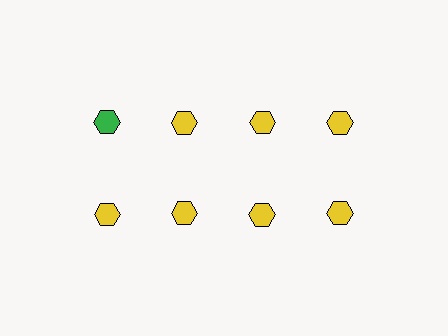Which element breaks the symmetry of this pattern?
The green hexagon in the top row, leftmost column breaks the symmetry. All other shapes are yellow hexagons.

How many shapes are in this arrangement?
There are 8 shapes arranged in a grid pattern.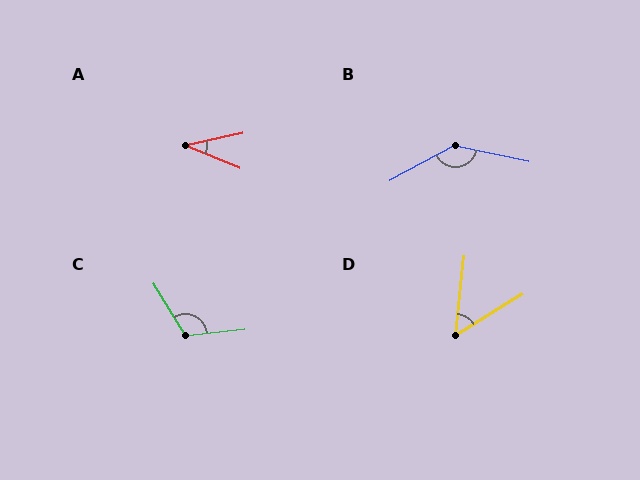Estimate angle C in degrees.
Approximately 115 degrees.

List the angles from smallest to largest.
A (35°), D (53°), C (115°), B (139°).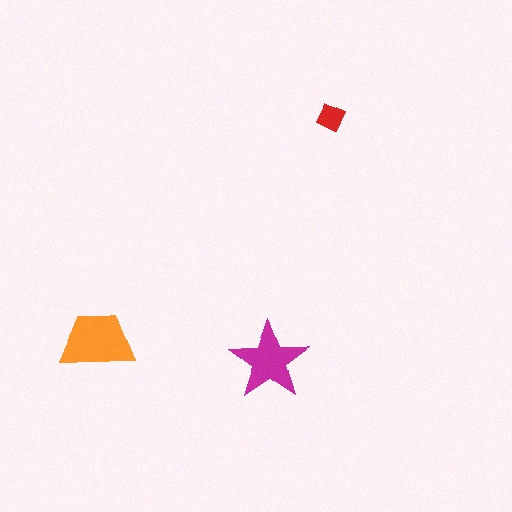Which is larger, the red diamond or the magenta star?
The magenta star.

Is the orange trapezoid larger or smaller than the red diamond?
Larger.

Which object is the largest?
The orange trapezoid.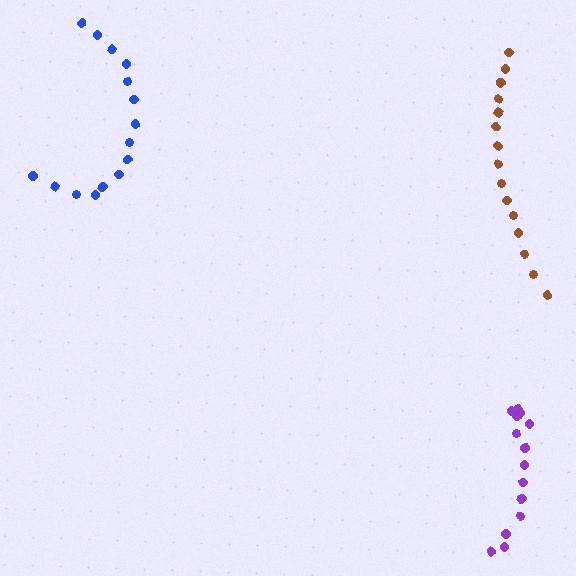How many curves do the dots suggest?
There are 3 distinct paths.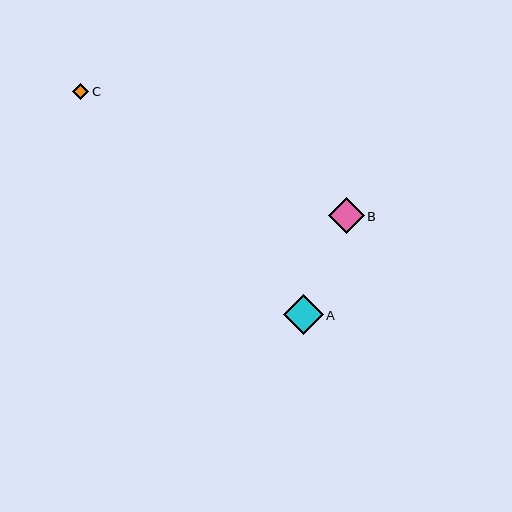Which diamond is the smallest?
Diamond C is the smallest with a size of approximately 16 pixels.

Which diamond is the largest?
Diamond A is the largest with a size of approximately 39 pixels.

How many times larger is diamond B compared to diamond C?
Diamond B is approximately 2.3 times the size of diamond C.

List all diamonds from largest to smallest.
From largest to smallest: A, B, C.